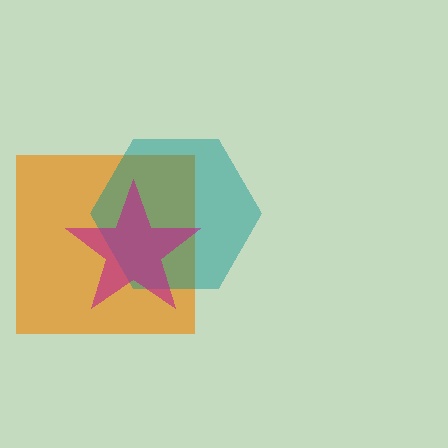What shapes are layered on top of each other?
The layered shapes are: an orange square, a teal hexagon, a magenta star.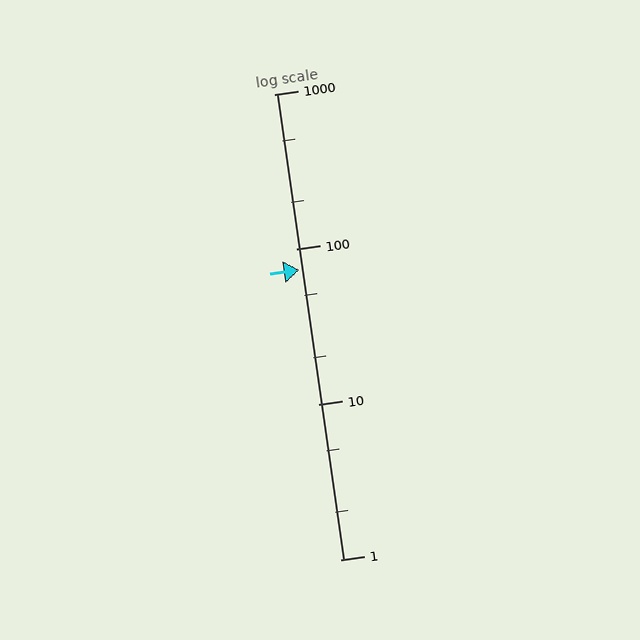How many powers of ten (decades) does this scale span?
The scale spans 3 decades, from 1 to 1000.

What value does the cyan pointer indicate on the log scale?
The pointer indicates approximately 74.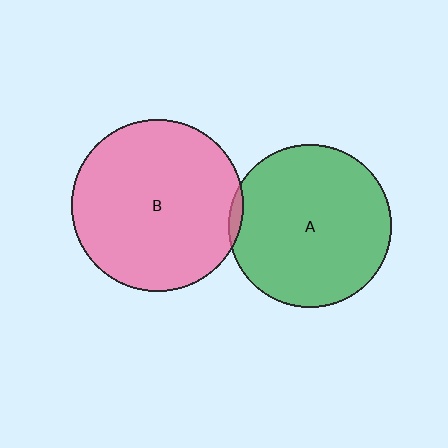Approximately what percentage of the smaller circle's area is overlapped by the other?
Approximately 5%.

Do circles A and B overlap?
Yes.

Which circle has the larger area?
Circle B (pink).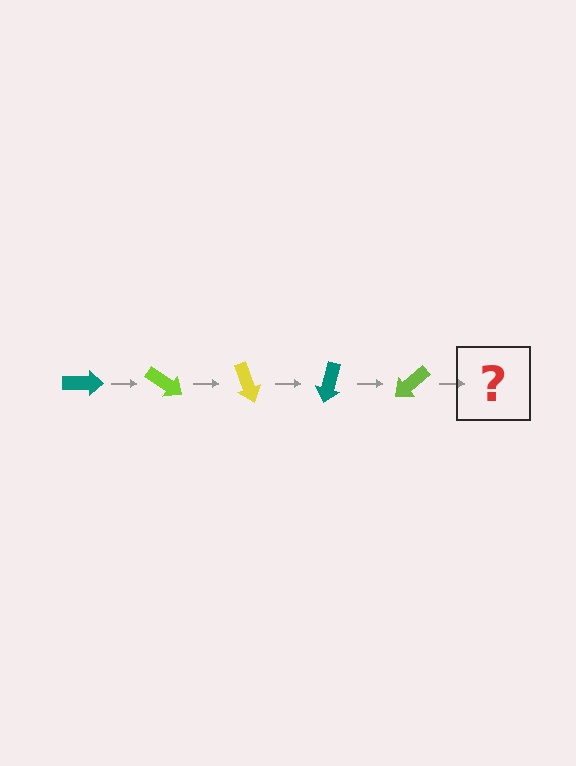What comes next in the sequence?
The next element should be a yellow arrow, rotated 175 degrees from the start.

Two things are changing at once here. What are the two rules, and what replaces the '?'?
The two rules are that it rotates 35 degrees each step and the color cycles through teal, lime, and yellow. The '?' should be a yellow arrow, rotated 175 degrees from the start.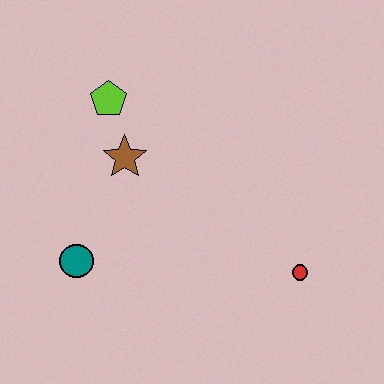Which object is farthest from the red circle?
The lime pentagon is farthest from the red circle.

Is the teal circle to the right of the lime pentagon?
No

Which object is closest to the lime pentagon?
The brown star is closest to the lime pentagon.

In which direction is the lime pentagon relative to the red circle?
The lime pentagon is to the left of the red circle.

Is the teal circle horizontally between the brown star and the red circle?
No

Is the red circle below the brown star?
Yes